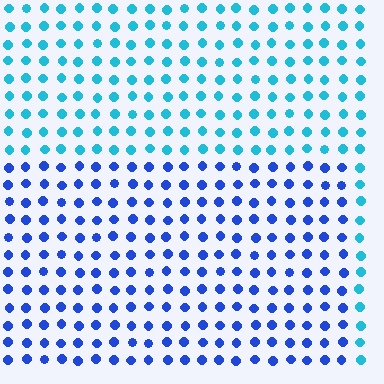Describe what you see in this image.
The image is filled with small cyan elements in a uniform arrangement. A rectangle-shaped region is visible where the elements are tinted to a slightly different hue, forming a subtle color boundary.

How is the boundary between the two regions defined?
The boundary is defined purely by a slight shift in hue (about 39 degrees). Spacing, size, and orientation are identical on both sides.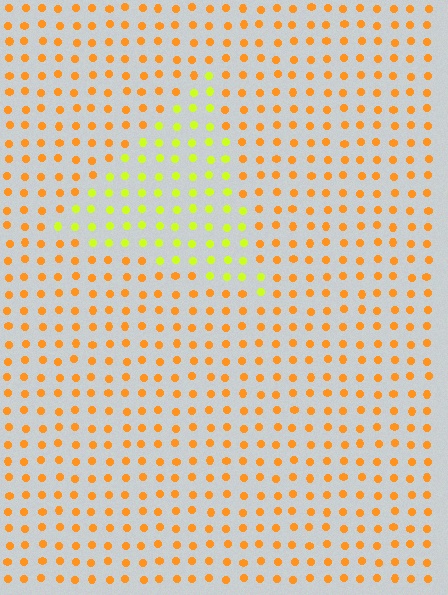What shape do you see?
I see a triangle.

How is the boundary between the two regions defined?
The boundary is defined purely by a slight shift in hue (about 42 degrees). Spacing, size, and orientation are identical on both sides.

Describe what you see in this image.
The image is filled with small orange elements in a uniform arrangement. A triangle-shaped region is visible where the elements are tinted to a slightly different hue, forming a subtle color boundary.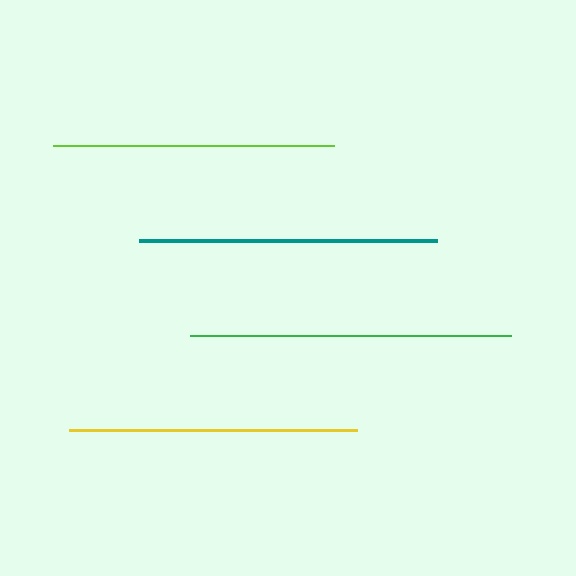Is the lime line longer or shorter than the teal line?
The teal line is longer than the lime line.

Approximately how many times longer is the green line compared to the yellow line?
The green line is approximately 1.1 times the length of the yellow line.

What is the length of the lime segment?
The lime segment is approximately 281 pixels long.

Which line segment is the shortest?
The lime line is the shortest at approximately 281 pixels.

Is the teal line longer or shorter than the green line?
The green line is longer than the teal line.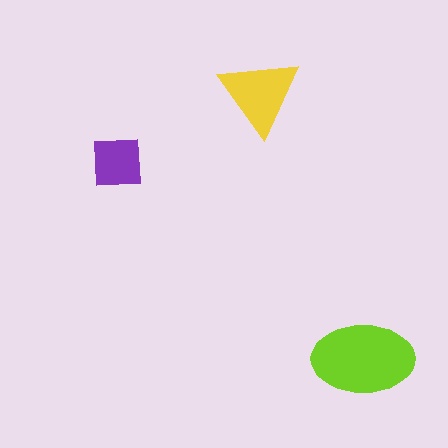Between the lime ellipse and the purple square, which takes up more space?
The lime ellipse.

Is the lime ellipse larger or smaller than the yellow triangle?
Larger.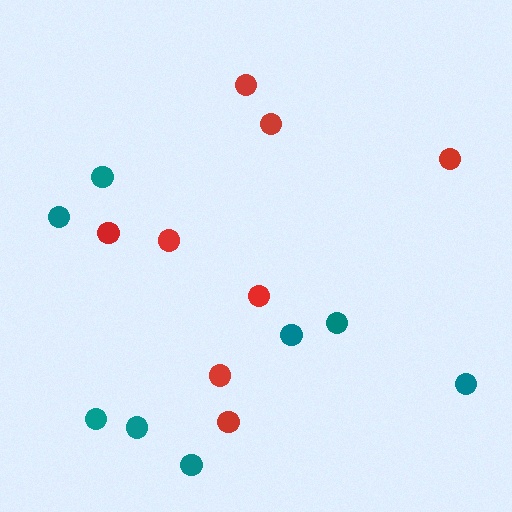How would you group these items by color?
There are 2 groups: one group of teal circles (8) and one group of red circles (8).